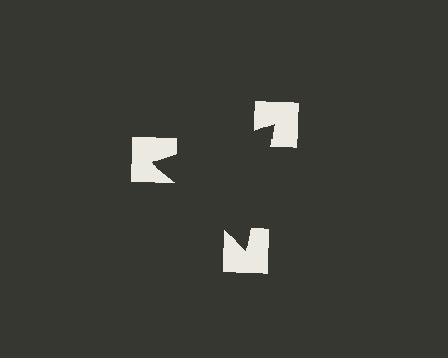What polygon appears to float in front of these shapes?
An illusory triangle — its edges are inferred from the aligned wedge cuts in the notched squares, not physically drawn.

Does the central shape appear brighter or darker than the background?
It typically appears slightly darker than the background, even though no actual brightness change is drawn.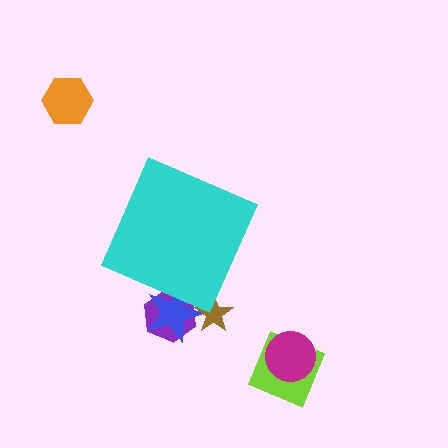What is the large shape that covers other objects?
A cyan diamond.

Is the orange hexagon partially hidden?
No, the orange hexagon is fully visible.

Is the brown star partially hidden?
Yes, the brown star is partially hidden behind the cyan diamond.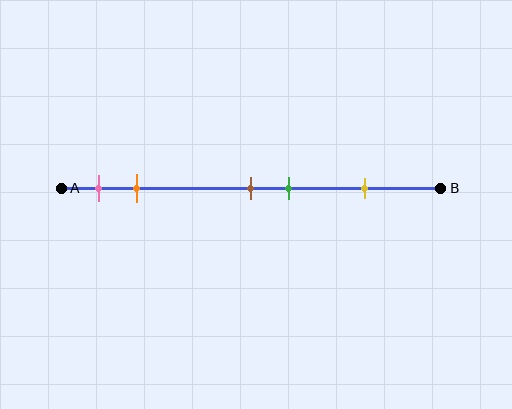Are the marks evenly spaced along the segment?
No, the marks are not evenly spaced.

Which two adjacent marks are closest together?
The brown and green marks are the closest adjacent pair.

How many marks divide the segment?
There are 5 marks dividing the segment.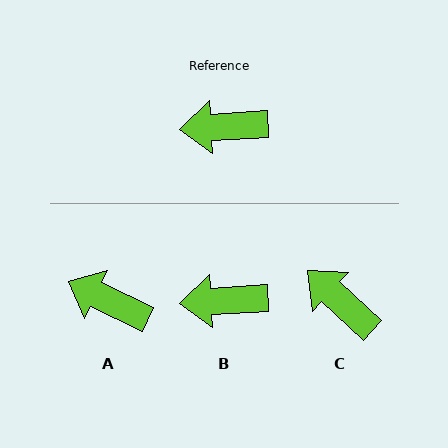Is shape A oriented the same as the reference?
No, it is off by about 29 degrees.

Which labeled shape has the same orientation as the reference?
B.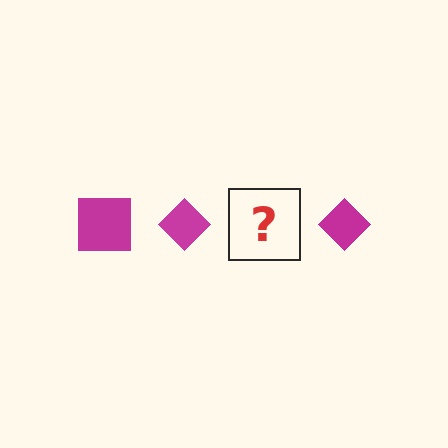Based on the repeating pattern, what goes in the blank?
The blank should be a magenta square.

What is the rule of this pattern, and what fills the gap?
The rule is that the pattern cycles through square, diamond shapes in magenta. The gap should be filled with a magenta square.